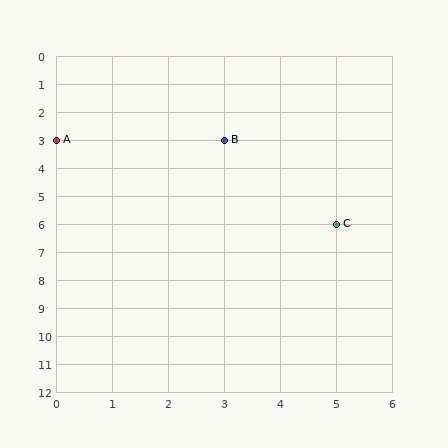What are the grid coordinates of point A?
Point A is at grid coordinates (0, 3).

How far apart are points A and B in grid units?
Points A and B are 3 columns apart.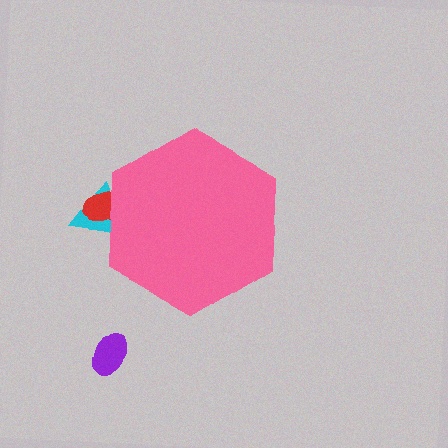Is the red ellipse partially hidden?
Yes, the red ellipse is partially hidden behind the pink hexagon.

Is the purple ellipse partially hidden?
No, the purple ellipse is fully visible.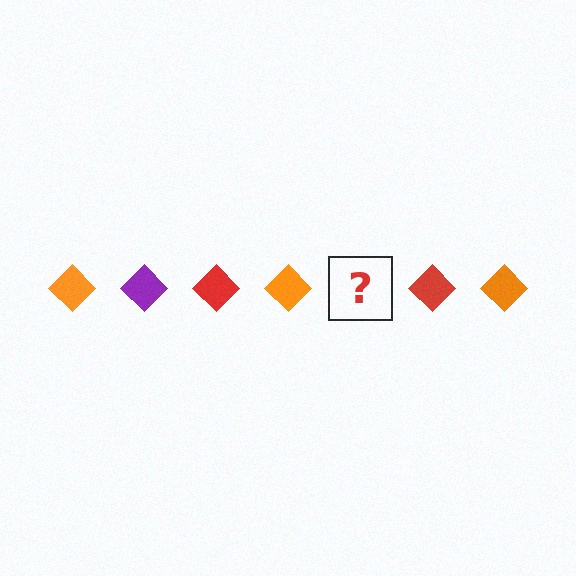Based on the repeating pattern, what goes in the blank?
The blank should be a purple diamond.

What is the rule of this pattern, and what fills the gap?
The rule is that the pattern cycles through orange, purple, red diamonds. The gap should be filled with a purple diamond.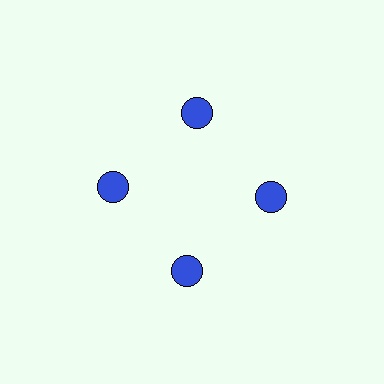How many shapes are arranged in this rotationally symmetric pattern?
There are 4 shapes, arranged in 4 groups of 1.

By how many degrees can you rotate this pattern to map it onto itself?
The pattern maps onto itself every 90 degrees of rotation.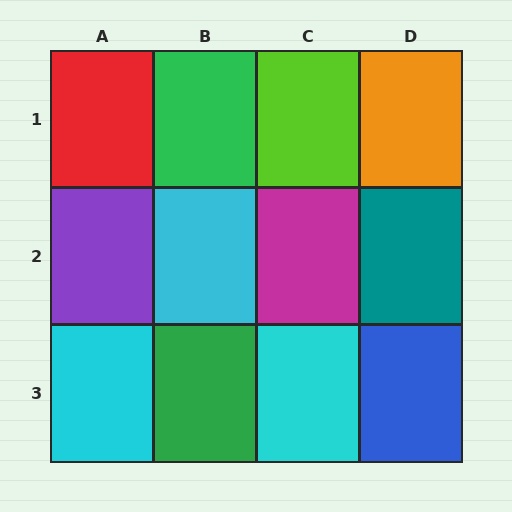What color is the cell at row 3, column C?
Cyan.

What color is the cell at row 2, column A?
Purple.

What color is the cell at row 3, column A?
Cyan.